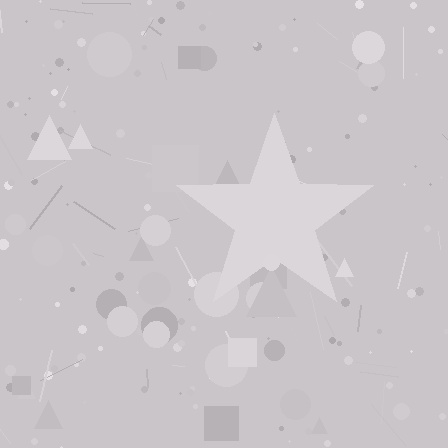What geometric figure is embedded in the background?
A star is embedded in the background.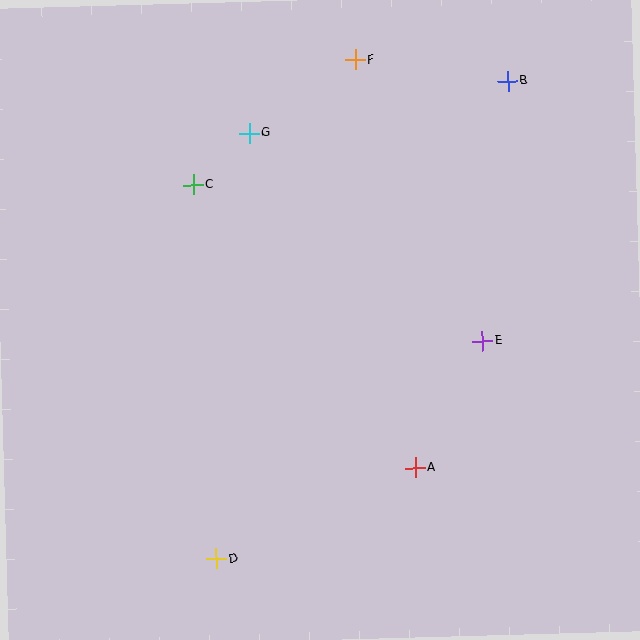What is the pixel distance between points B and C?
The distance between B and C is 331 pixels.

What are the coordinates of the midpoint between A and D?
The midpoint between A and D is at (316, 513).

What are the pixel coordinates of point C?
Point C is at (193, 185).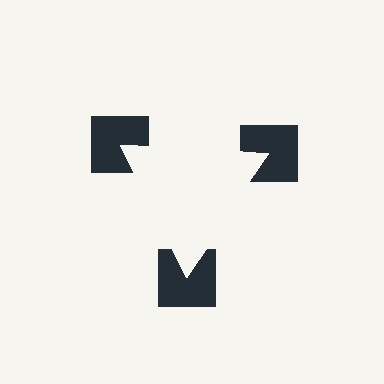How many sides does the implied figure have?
3 sides.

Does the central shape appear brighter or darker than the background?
It typically appears slightly brighter than the background, even though no actual brightness change is drawn.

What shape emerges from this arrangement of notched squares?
An illusory triangle — its edges are inferred from the aligned wedge cuts in the notched squares, not physically drawn.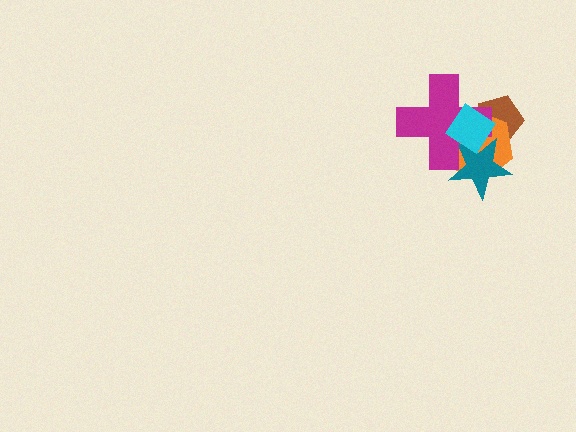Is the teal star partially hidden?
Yes, it is partially covered by another shape.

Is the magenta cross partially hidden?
Yes, it is partially covered by another shape.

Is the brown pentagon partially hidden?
Yes, it is partially covered by another shape.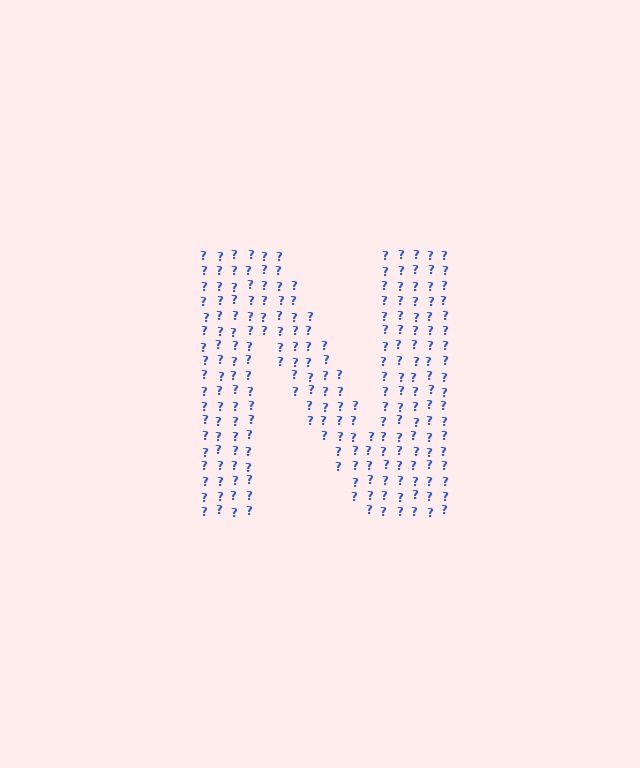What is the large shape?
The large shape is the letter N.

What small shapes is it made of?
It is made of small question marks.